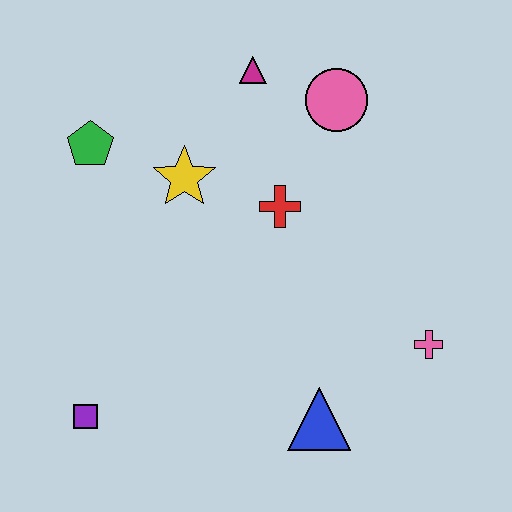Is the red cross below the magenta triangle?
Yes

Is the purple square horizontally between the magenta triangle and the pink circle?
No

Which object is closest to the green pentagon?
The yellow star is closest to the green pentagon.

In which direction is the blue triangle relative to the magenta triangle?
The blue triangle is below the magenta triangle.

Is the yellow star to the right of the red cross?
No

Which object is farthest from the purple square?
The pink circle is farthest from the purple square.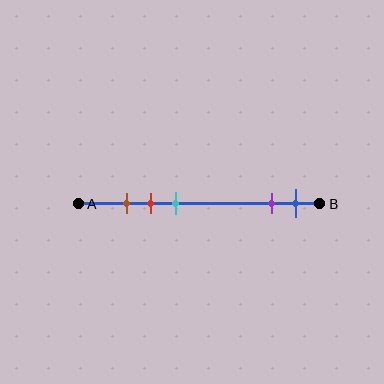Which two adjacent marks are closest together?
The brown and red marks are the closest adjacent pair.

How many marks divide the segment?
There are 5 marks dividing the segment.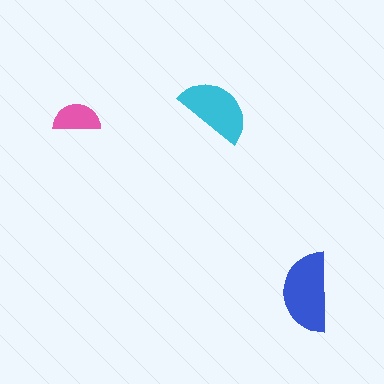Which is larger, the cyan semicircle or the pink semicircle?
The cyan one.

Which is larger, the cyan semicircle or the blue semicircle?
The blue one.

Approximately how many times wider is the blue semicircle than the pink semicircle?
About 1.5 times wider.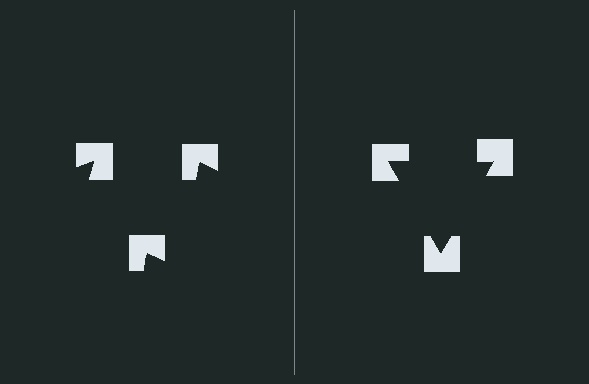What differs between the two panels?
The notched squares are positioned identically on both sides; only the wedge orientations differ. On the right they align to a triangle; on the left they are misaligned.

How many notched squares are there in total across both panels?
6 — 3 on each side.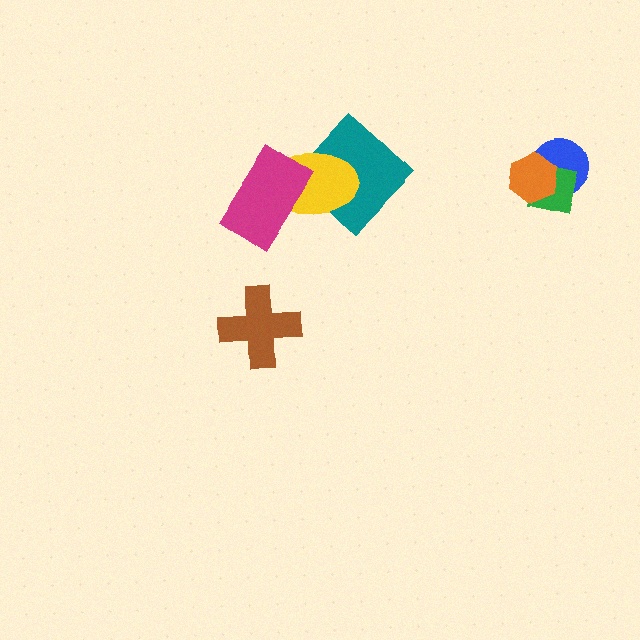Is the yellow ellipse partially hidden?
Yes, it is partially covered by another shape.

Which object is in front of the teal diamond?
The yellow ellipse is in front of the teal diamond.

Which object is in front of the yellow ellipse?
The magenta rectangle is in front of the yellow ellipse.